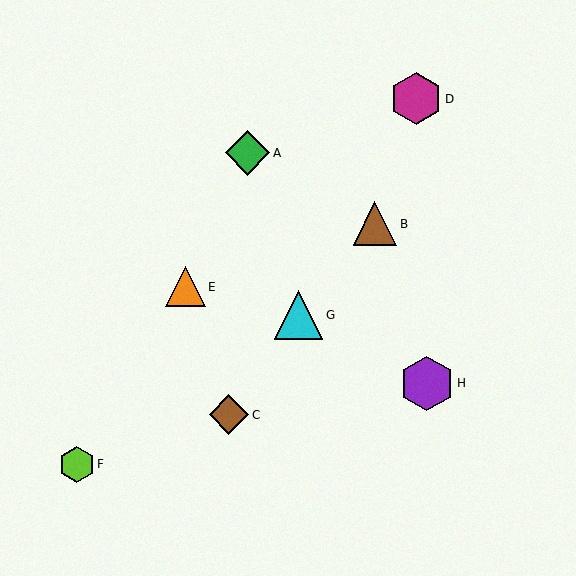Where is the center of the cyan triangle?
The center of the cyan triangle is at (298, 315).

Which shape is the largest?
The purple hexagon (labeled H) is the largest.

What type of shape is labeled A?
Shape A is a green diamond.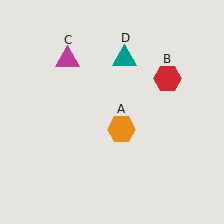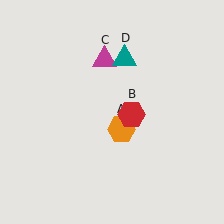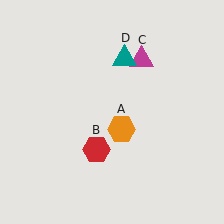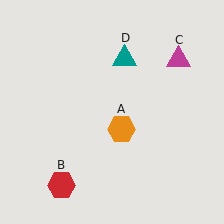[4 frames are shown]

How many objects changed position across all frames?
2 objects changed position: red hexagon (object B), magenta triangle (object C).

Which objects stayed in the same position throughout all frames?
Orange hexagon (object A) and teal triangle (object D) remained stationary.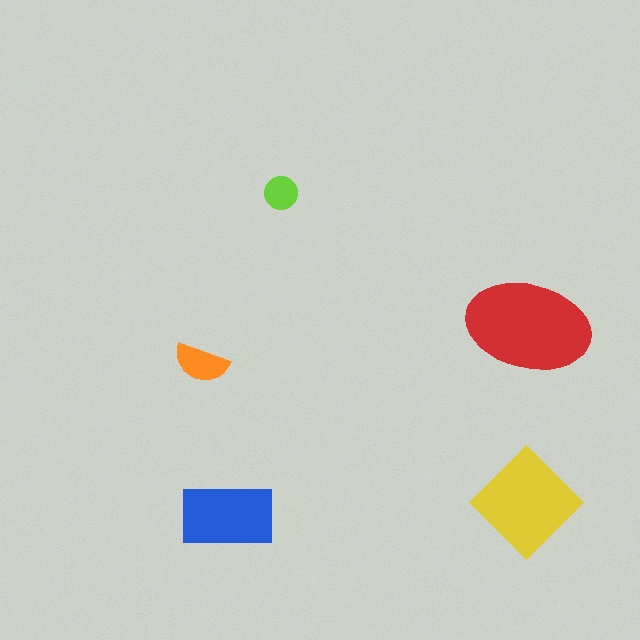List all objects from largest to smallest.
The red ellipse, the yellow diamond, the blue rectangle, the orange semicircle, the lime circle.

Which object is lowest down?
The blue rectangle is bottommost.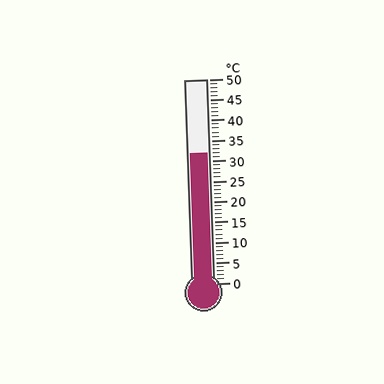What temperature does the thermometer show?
The thermometer shows approximately 32°C.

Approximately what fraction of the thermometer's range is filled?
The thermometer is filled to approximately 65% of its range.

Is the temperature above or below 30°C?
The temperature is above 30°C.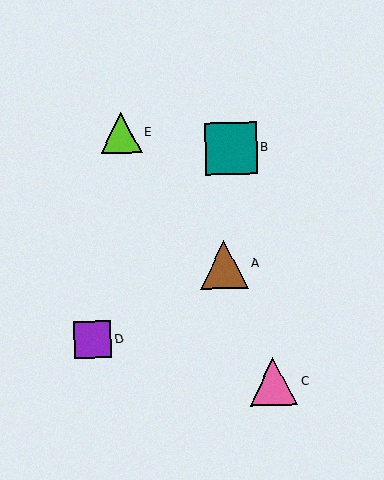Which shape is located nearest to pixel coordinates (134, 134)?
The lime triangle (labeled E) at (121, 133) is nearest to that location.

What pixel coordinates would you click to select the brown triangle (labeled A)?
Click at (224, 264) to select the brown triangle A.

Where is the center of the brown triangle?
The center of the brown triangle is at (224, 264).